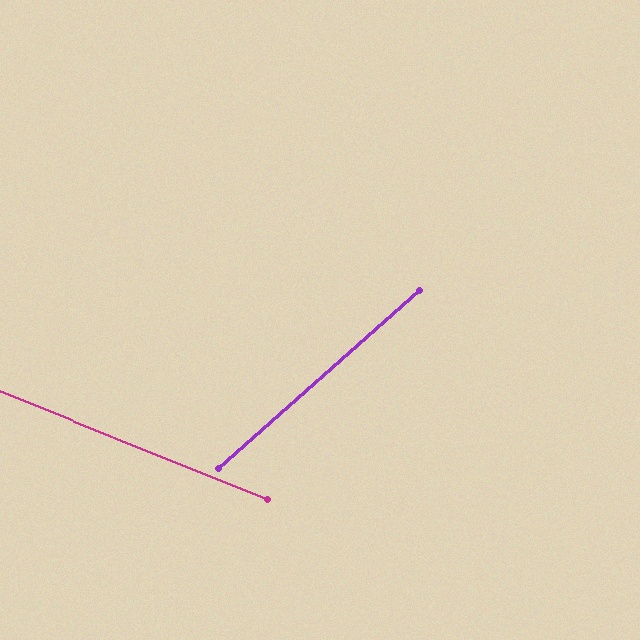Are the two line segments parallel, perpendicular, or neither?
Neither parallel nor perpendicular — they differ by about 63°.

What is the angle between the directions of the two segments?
Approximately 63 degrees.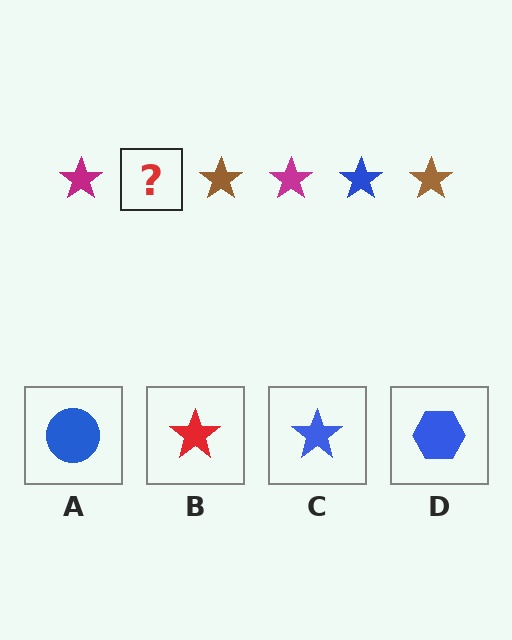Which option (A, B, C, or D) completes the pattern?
C.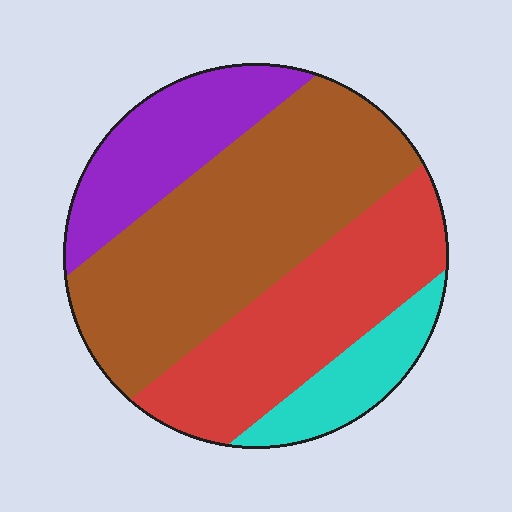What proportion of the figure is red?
Red covers roughly 30% of the figure.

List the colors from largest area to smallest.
From largest to smallest: brown, red, purple, cyan.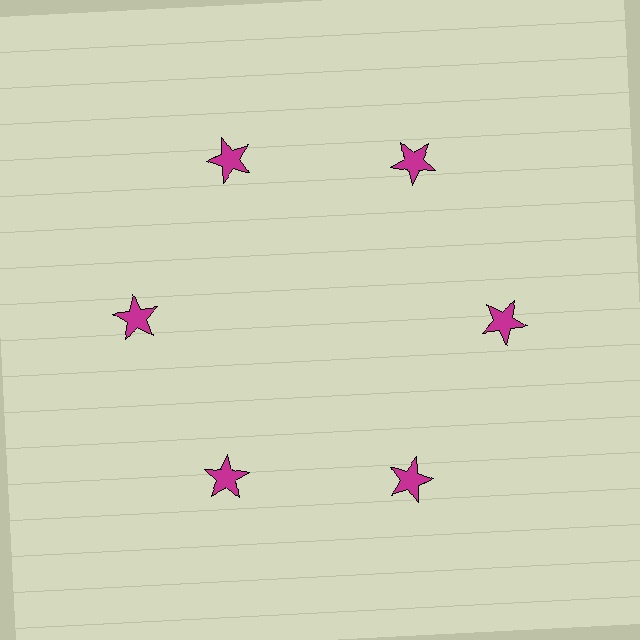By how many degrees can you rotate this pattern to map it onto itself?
The pattern maps onto itself every 60 degrees of rotation.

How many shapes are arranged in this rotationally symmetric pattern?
There are 6 shapes, arranged in 6 groups of 1.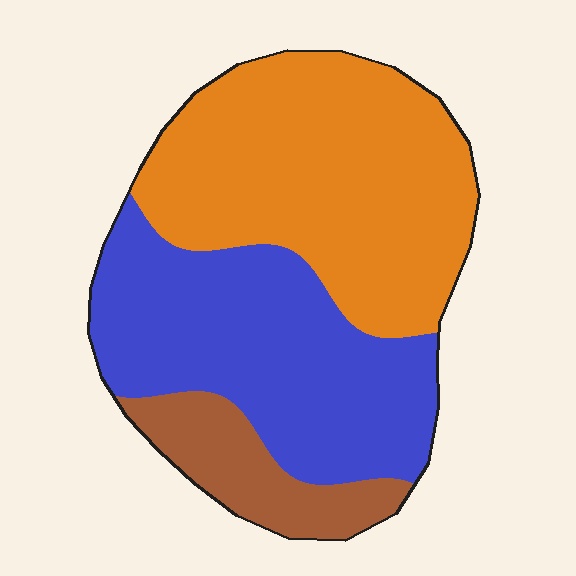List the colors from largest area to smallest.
From largest to smallest: orange, blue, brown.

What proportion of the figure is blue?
Blue takes up about two fifths (2/5) of the figure.